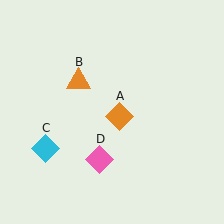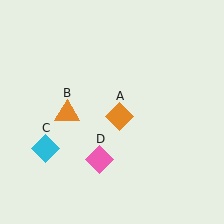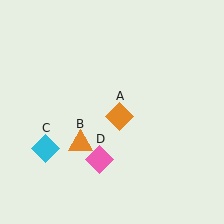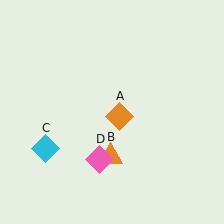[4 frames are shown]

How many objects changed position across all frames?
1 object changed position: orange triangle (object B).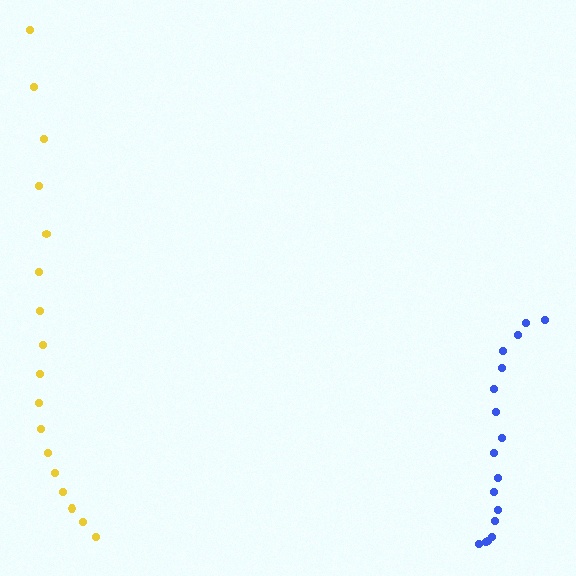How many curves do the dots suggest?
There are 2 distinct paths.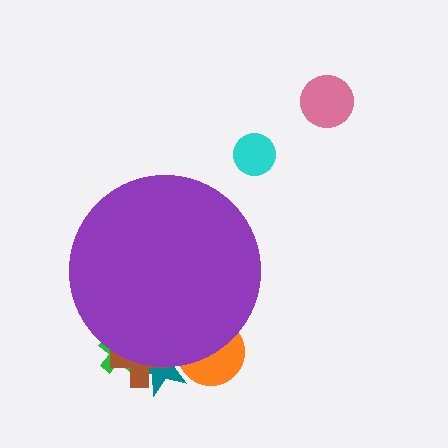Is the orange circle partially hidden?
Yes, the orange circle is partially hidden behind the purple circle.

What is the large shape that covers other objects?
A purple circle.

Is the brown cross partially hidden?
Yes, the brown cross is partially hidden behind the purple circle.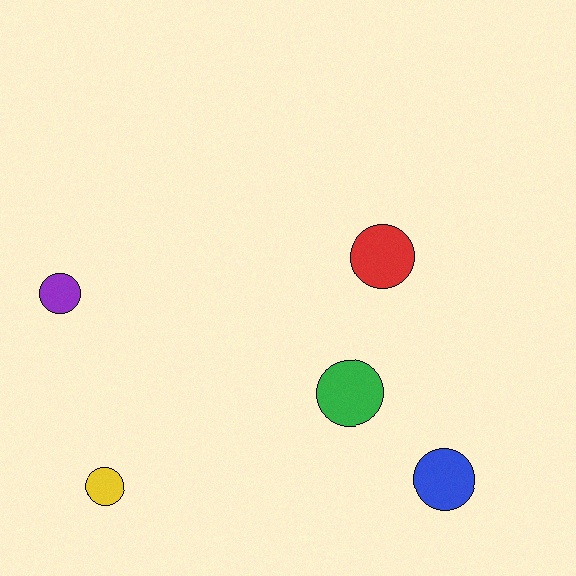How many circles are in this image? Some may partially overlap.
There are 5 circles.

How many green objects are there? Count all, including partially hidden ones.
There is 1 green object.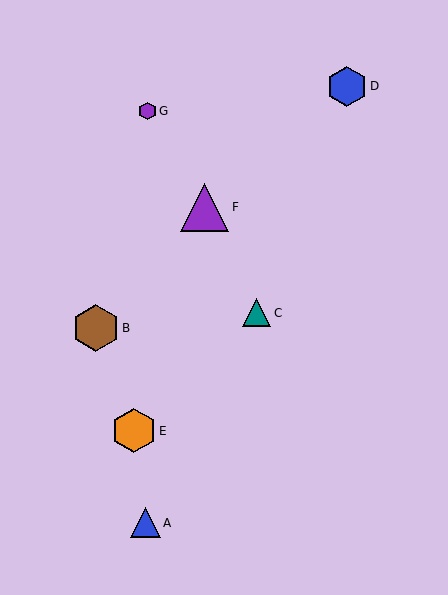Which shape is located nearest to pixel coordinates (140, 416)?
The orange hexagon (labeled E) at (134, 431) is nearest to that location.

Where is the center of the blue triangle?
The center of the blue triangle is at (145, 523).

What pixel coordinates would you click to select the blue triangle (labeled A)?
Click at (145, 523) to select the blue triangle A.